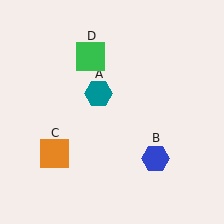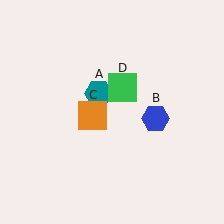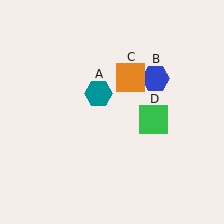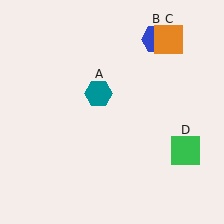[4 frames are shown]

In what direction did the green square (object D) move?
The green square (object D) moved down and to the right.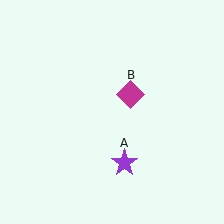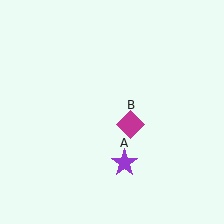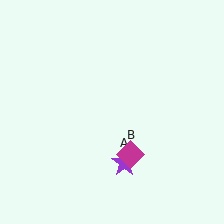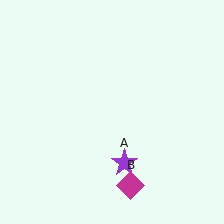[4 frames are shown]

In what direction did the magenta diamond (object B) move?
The magenta diamond (object B) moved down.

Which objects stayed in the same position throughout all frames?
Purple star (object A) remained stationary.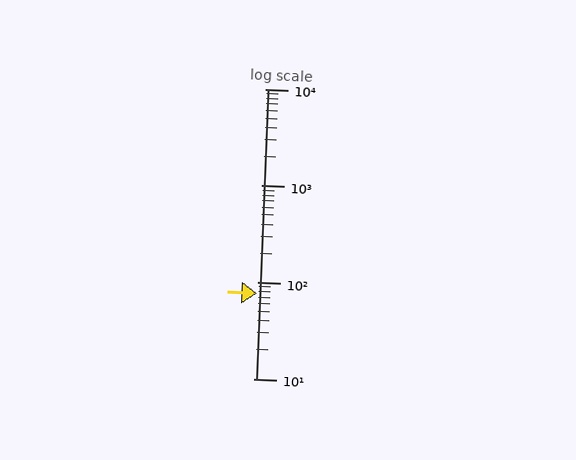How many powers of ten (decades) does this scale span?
The scale spans 3 decades, from 10 to 10000.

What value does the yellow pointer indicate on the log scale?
The pointer indicates approximately 77.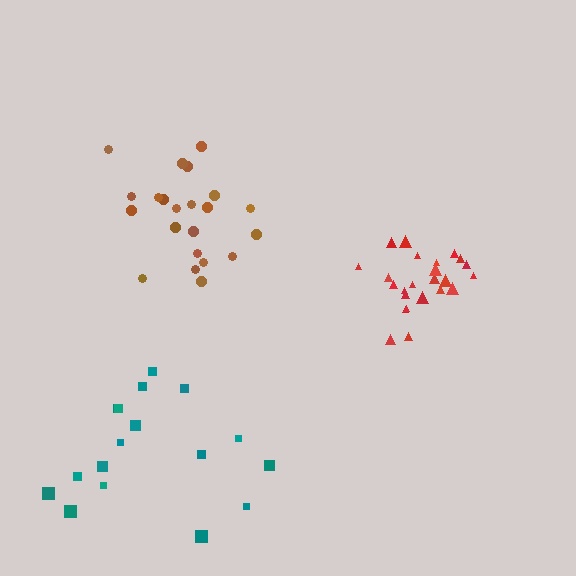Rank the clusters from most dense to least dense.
red, brown, teal.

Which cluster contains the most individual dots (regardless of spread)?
Red (24).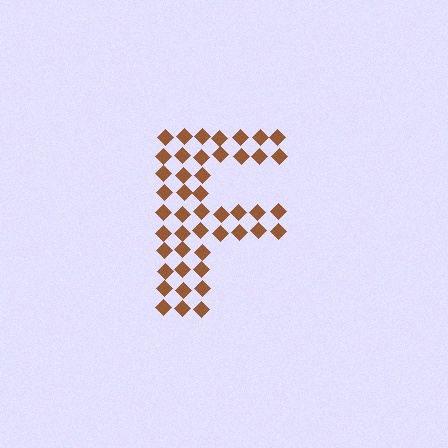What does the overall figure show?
The overall figure shows the letter F.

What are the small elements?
The small elements are diamonds.